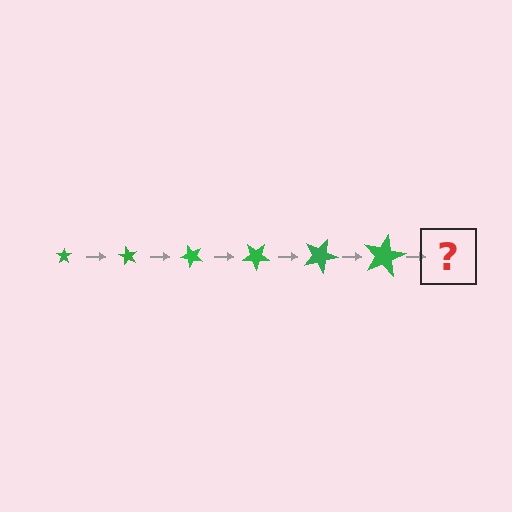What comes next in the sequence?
The next element should be a star, larger than the previous one and rotated 360 degrees from the start.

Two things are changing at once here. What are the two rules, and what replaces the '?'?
The two rules are that the star grows larger each step and it rotates 60 degrees each step. The '?' should be a star, larger than the previous one and rotated 360 degrees from the start.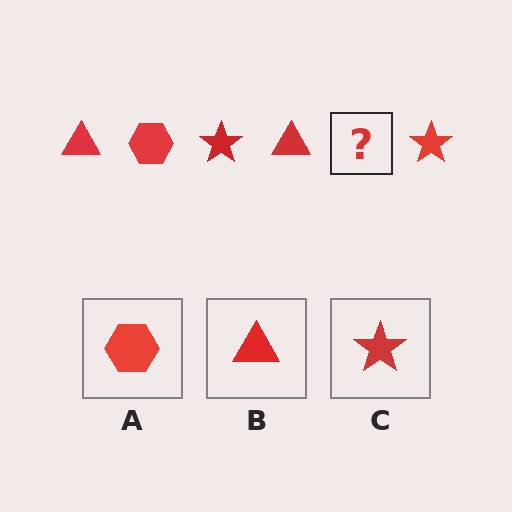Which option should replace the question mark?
Option A.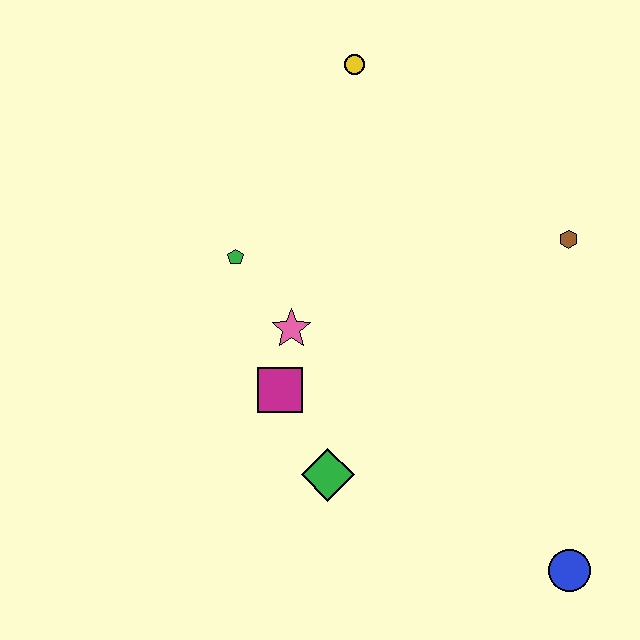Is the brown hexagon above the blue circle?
Yes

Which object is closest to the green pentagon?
The pink star is closest to the green pentagon.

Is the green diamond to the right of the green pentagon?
Yes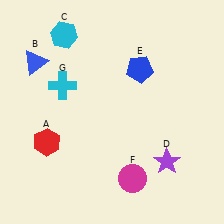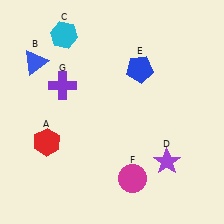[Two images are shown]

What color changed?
The cross (G) changed from cyan in Image 1 to purple in Image 2.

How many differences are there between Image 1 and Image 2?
There is 1 difference between the two images.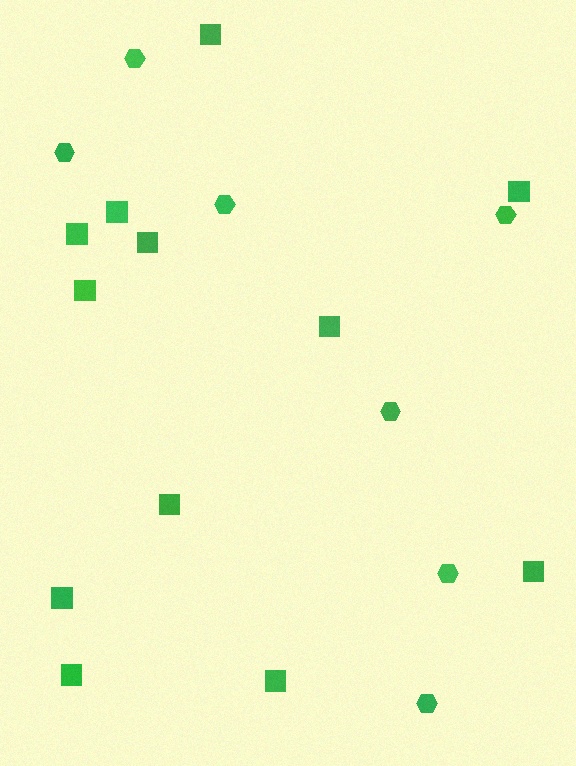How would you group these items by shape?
There are 2 groups: one group of squares (12) and one group of hexagons (7).